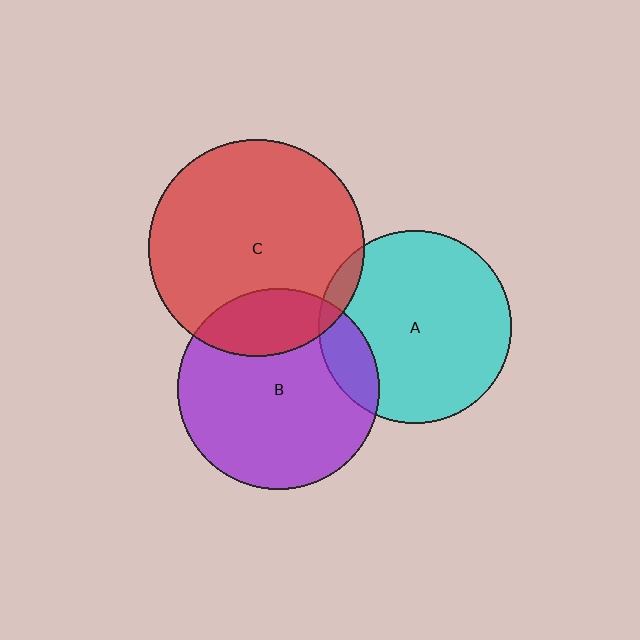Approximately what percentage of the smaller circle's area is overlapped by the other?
Approximately 15%.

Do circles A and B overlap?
Yes.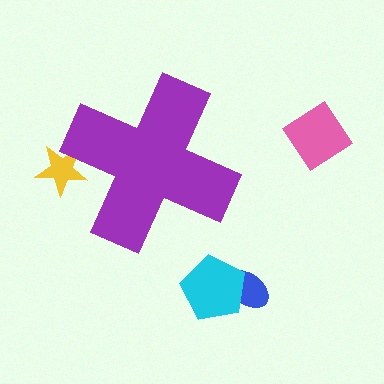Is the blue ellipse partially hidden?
No, the blue ellipse is fully visible.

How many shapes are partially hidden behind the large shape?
1 shape is partially hidden.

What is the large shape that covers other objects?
A purple cross.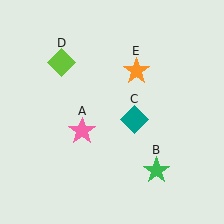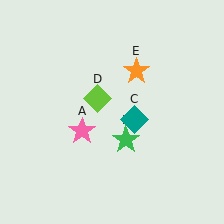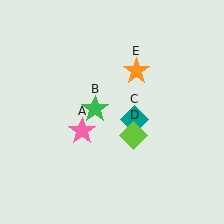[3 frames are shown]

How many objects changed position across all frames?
2 objects changed position: green star (object B), lime diamond (object D).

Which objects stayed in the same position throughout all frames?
Pink star (object A) and teal diamond (object C) and orange star (object E) remained stationary.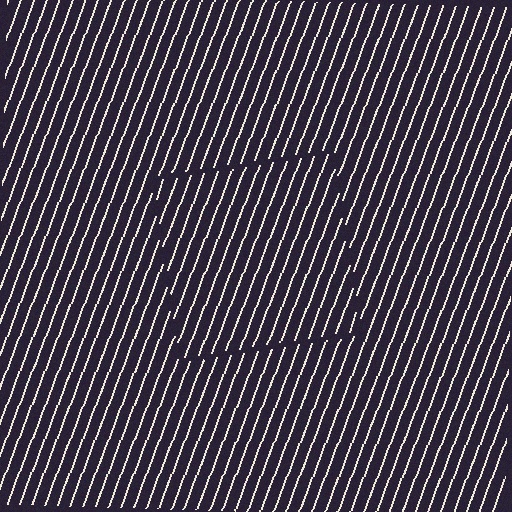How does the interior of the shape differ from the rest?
The interior of the shape contains the same grating, shifted by half a period — the contour is defined by the phase discontinuity where line-ends from the inner and outer gratings abut.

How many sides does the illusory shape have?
4 sides — the line-ends trace a square.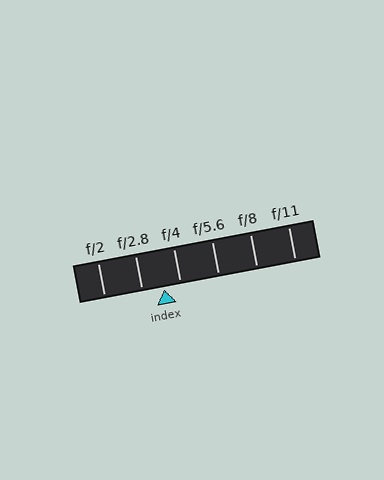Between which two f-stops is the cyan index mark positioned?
The index mark is between f/2.8 and f/4.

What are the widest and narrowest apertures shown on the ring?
The widest aperture shown is f/2 and the narrowest is f/11.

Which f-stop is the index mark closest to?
The index mark is closest to f/4.